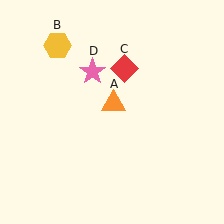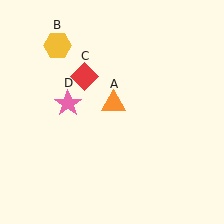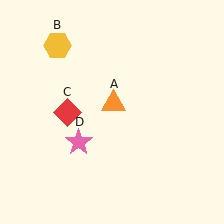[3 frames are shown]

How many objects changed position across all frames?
2 objects changed position: red diamond (object C), pink star (object D).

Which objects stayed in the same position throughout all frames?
Orange triangle (object A) and yellow hexagon (object B) remained stationary.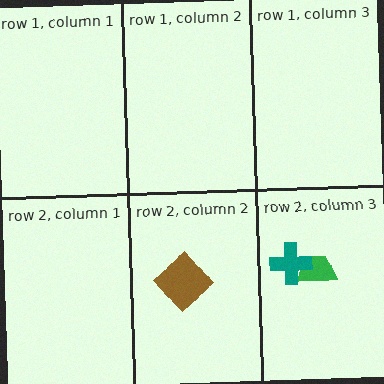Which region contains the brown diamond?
The row 2, column 2 region.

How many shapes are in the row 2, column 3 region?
2.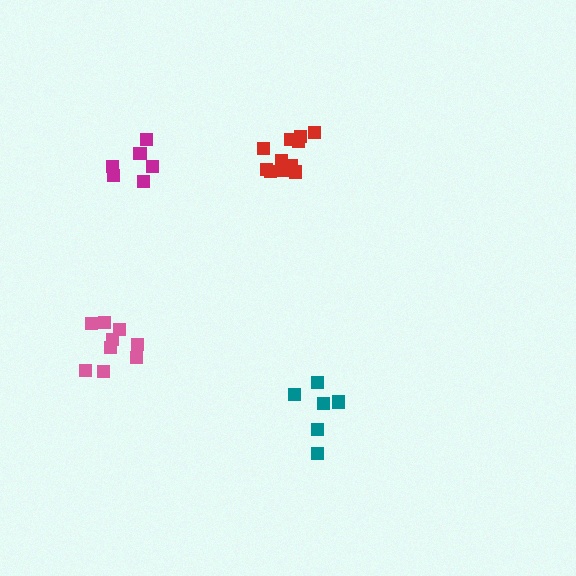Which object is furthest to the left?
The pink cluster is leftmost.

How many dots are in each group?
Group 1: 12 dots, Group 2: 6 dots, Group 3: 9 dots, Group 4: 6 dots (33 total).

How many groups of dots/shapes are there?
There are 4 groups.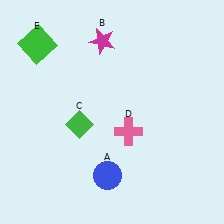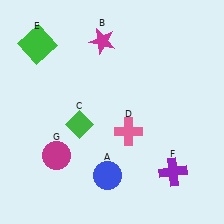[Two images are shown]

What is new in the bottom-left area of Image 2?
A magenta circle (G) was added in the bottom-left area of Image 2.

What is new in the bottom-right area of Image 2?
A purple cross (F) was added in the bottom-right area of Image 2.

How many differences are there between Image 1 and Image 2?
There are 2 differences between the two images.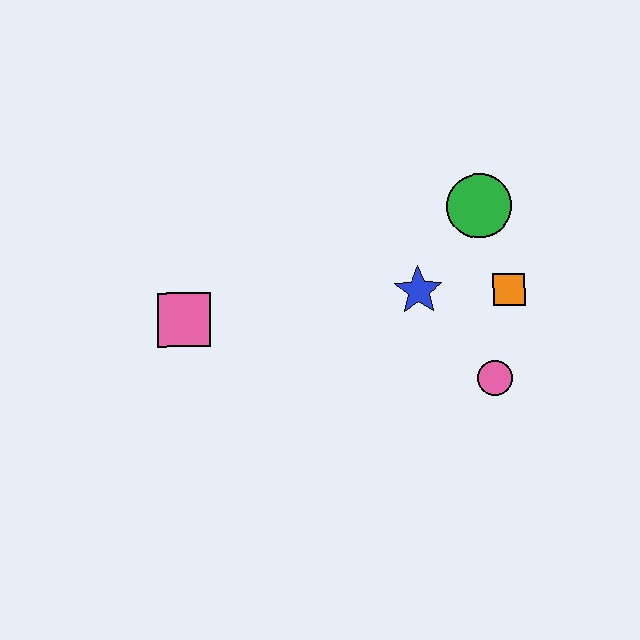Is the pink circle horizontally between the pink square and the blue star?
No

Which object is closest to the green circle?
The orange square is closest to the green circle.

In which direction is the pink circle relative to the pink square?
The pink circle is to the right of the pink square.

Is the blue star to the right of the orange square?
No